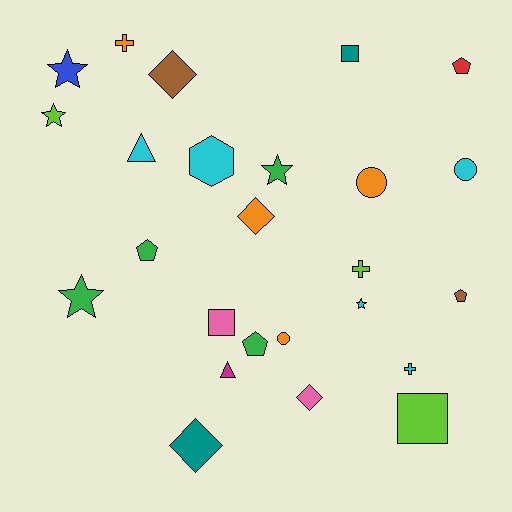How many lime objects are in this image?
There are 3 lime objects.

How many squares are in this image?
There are 3 squares.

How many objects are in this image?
There are 25 objects.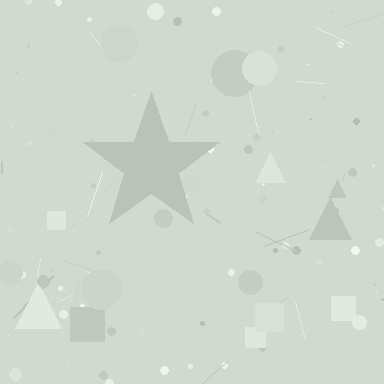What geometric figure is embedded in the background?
A star is embedded in the background.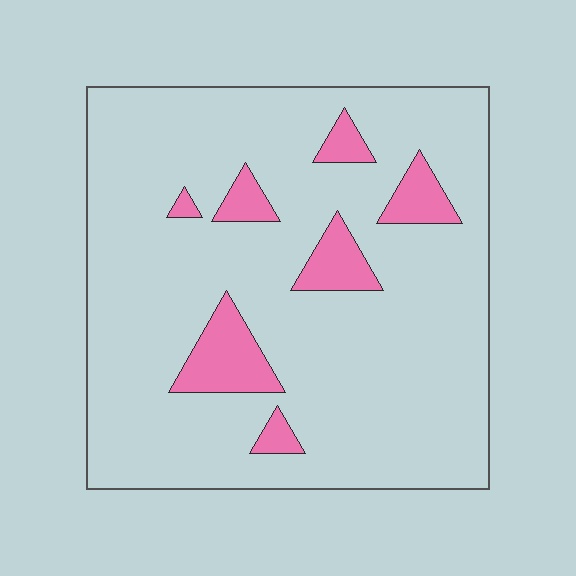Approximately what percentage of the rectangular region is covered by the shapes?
Approximately 10%.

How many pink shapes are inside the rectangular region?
7.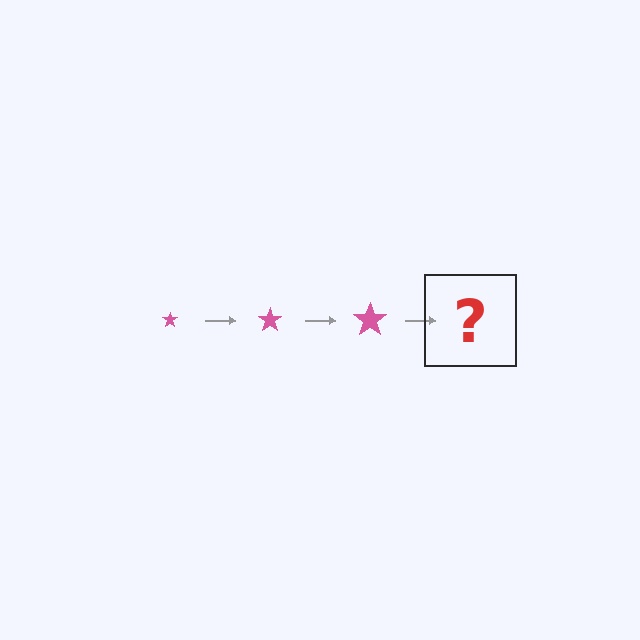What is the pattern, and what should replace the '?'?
The pattern is that the star gets progressively larger each step. The '?' should be a pink star, larger than the previous one.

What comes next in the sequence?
The next element should be a pink star, larger than the previous one.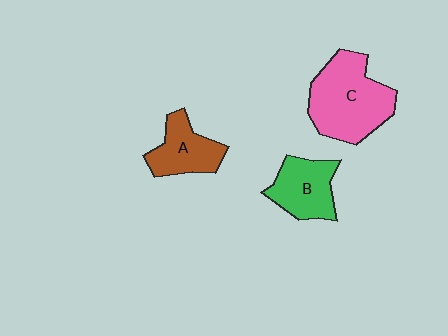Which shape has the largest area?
Shape C (pink).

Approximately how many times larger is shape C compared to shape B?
Approximately 1.6 times.